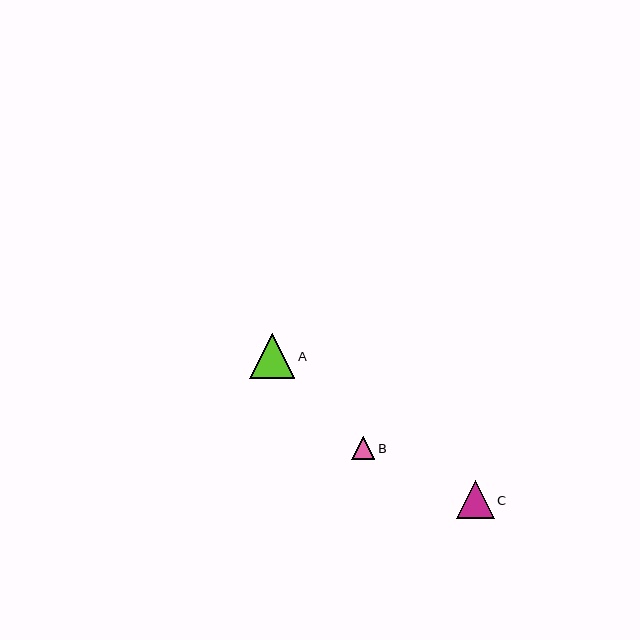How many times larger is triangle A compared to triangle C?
Triangle A is approximately 1.2 times the size of triangle C.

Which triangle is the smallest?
Triangle B is the smallest with a size of approximately 23 pixels.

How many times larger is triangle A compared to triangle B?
Triangle A is approximately 1.9 times the size of triangle B.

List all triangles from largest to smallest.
From largest to smallest: A, C, B.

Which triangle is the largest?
Triangle A is the largest with a size of approximately 45 pixels.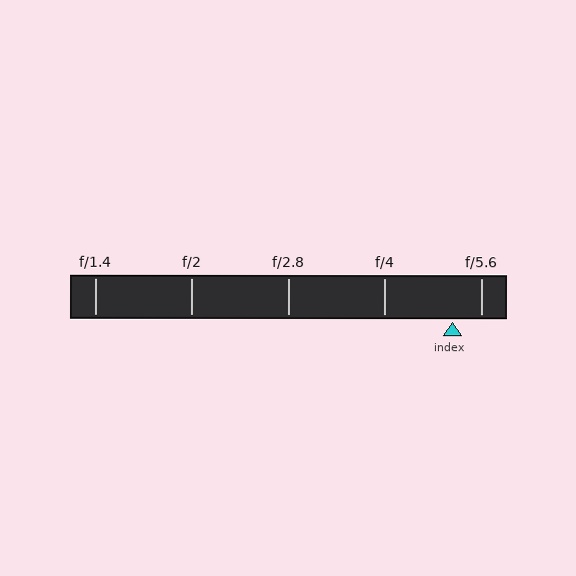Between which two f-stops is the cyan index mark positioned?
The index mark is between f/4 and f/5.6.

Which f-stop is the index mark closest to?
The index mark is closest to f/5.6.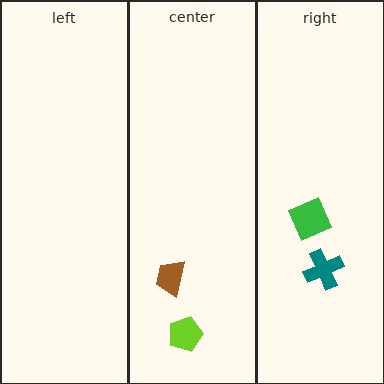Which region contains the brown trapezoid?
The center region.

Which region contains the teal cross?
The right region.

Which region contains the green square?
The right region.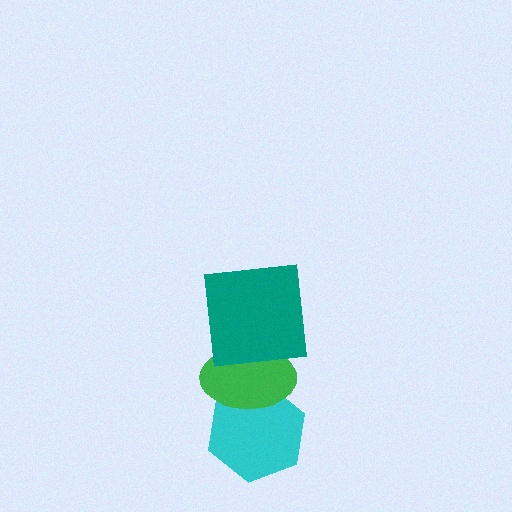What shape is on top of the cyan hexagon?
The green ellipse is on top of the cyan hexagon.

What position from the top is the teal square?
The teal square is 1st from the top.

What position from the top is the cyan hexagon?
The cyan hexagon is 3rd from the top.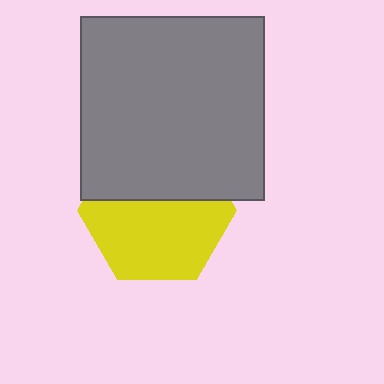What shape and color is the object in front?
The object in front is a gray square.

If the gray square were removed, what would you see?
You would see the complete yellow hexagon.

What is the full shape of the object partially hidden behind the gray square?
The partially hidden object is a yellow hexagon.